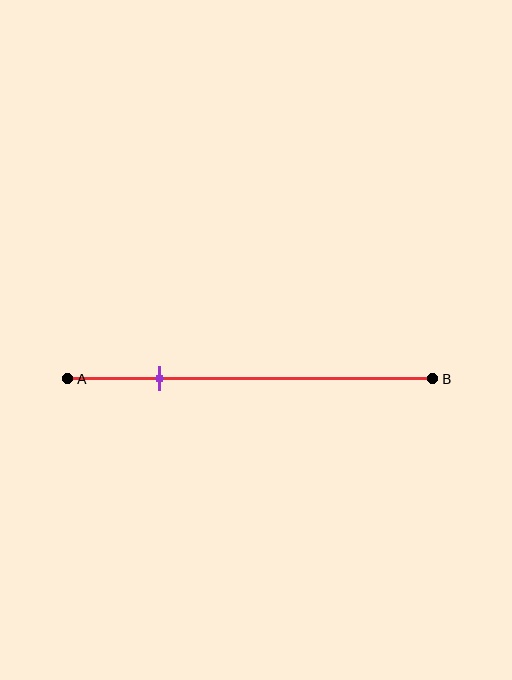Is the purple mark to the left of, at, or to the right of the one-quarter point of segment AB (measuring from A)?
The purple mark is approximately at the one-quarter point of segment AB.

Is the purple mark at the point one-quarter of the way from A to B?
Yes, the mark is approximately at the one-quarter point.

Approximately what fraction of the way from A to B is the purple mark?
The purple mark is approximately 25% of the way from A to B.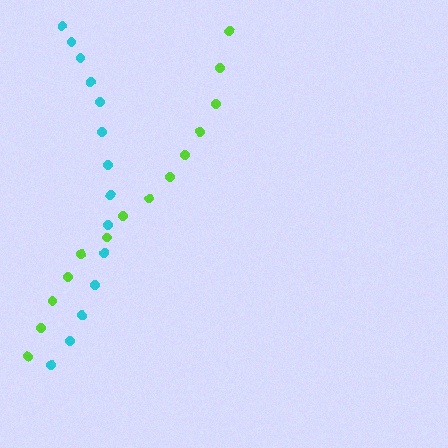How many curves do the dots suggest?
There are 2 distinct paths.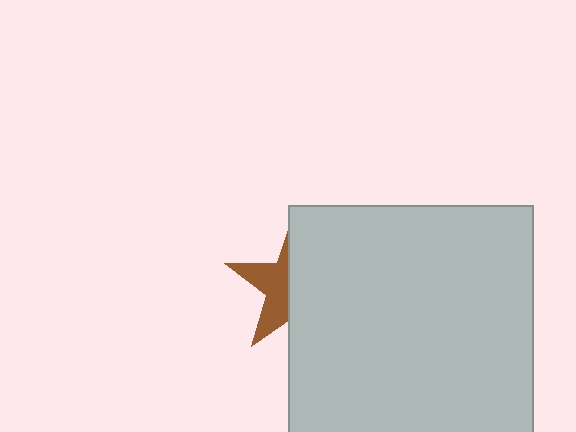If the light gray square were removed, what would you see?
You would see the complete brown star.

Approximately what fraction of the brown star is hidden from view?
Roughly 61% of the brown star is hidden behind the light gray square.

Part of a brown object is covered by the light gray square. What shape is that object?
It is a star.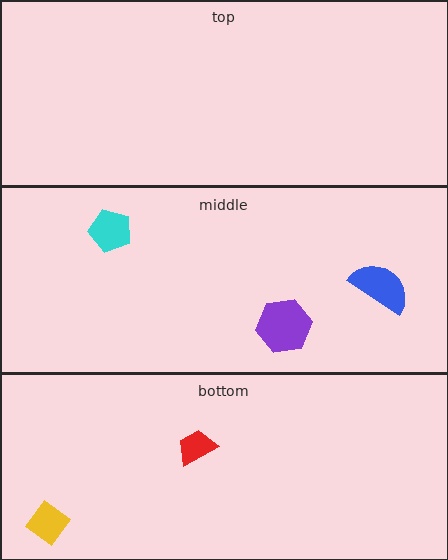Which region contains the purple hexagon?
The middle region.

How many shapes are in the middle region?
3.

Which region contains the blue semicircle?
The middle region.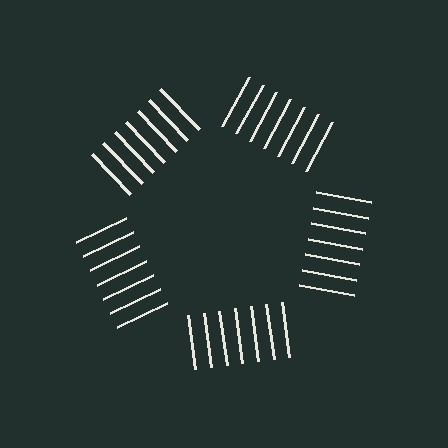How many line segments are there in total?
35 — 7 along each of the 5 edges.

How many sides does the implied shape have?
5 sides — the line-ends trace a pentagon.